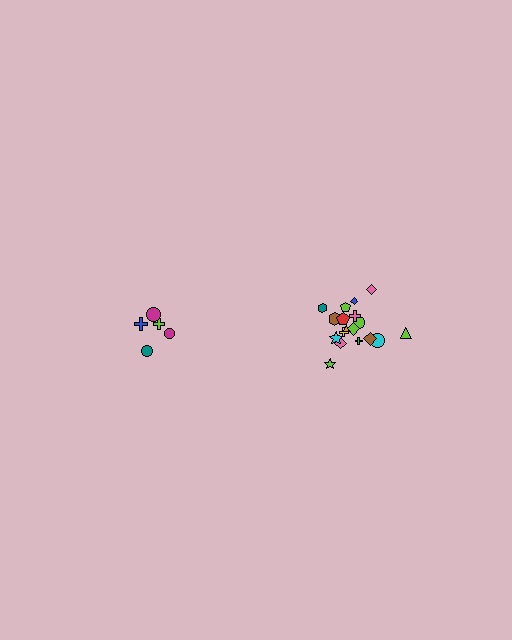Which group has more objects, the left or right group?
The right group.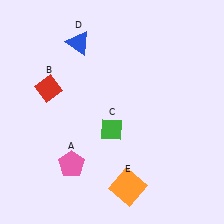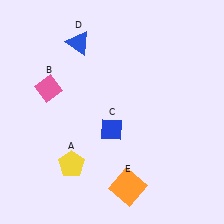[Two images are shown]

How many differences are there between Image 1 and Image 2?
There are 3 differences between the two images.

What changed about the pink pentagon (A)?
In Image 1, A is pink. In Image 2, it changed to yellow.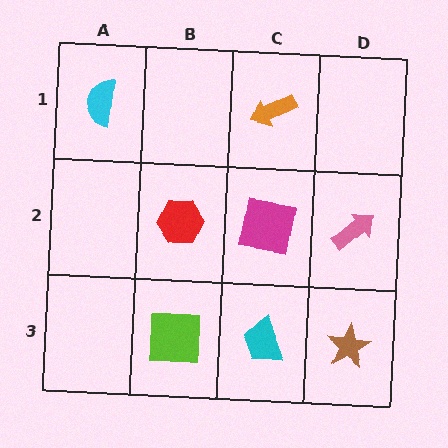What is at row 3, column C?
A cyan trapezoid.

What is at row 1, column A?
A cyan semicircle.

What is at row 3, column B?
A lime square.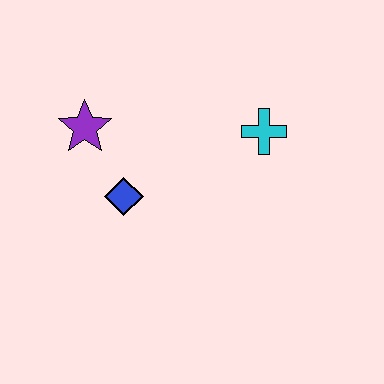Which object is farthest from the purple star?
The cyan cross is farthest from the purple star.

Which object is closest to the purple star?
The blue diamond is closest to the purple star.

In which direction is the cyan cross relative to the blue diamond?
The cyan cross is to the right of the blue diamond.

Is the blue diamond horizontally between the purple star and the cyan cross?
Yes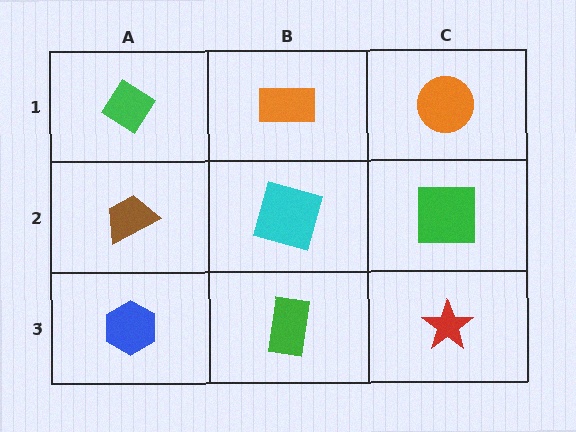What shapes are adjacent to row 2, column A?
A green diamond (row 1, column A), a blue hexagon (row 3, column A), a cyan square (row 2, column B).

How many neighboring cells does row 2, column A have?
3.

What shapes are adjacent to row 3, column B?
A cyan square (row 2, column B), a blue hexagon (row 3, column A), a red star (row 3, column C).